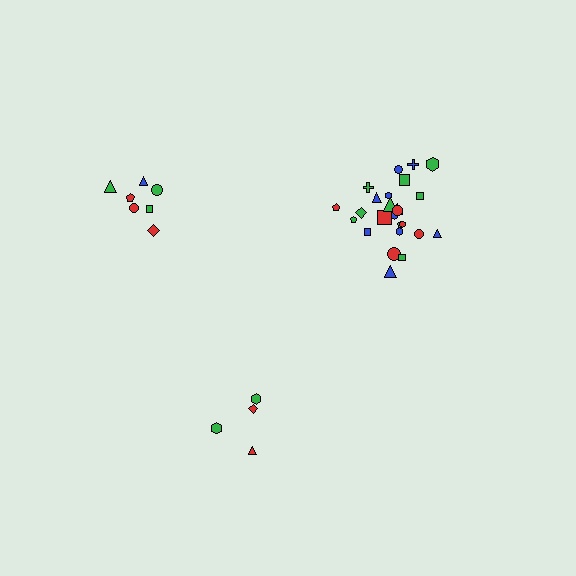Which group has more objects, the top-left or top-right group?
The top-right group.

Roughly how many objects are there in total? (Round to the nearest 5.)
Roughly 35 objects in total.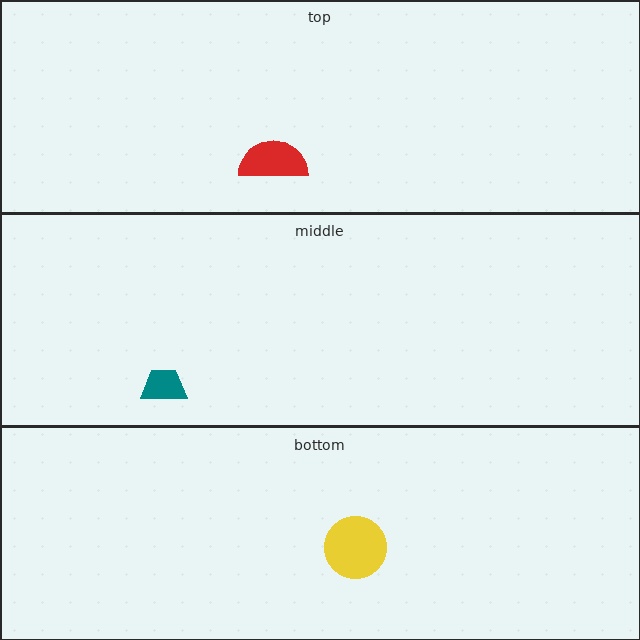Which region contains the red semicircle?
The top region.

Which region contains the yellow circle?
The bottom region.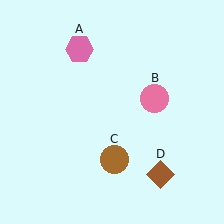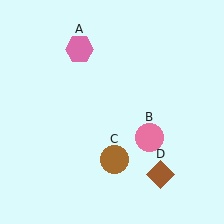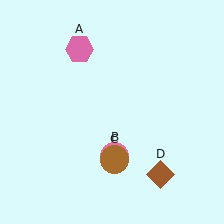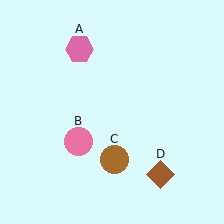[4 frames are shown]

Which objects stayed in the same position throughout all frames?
Pink hexagon (object A) and brown circle (object C) and brown diamond (object D) remained stationary.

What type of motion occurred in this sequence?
The pink circle (object B) rotated clockwise around the center of the scene.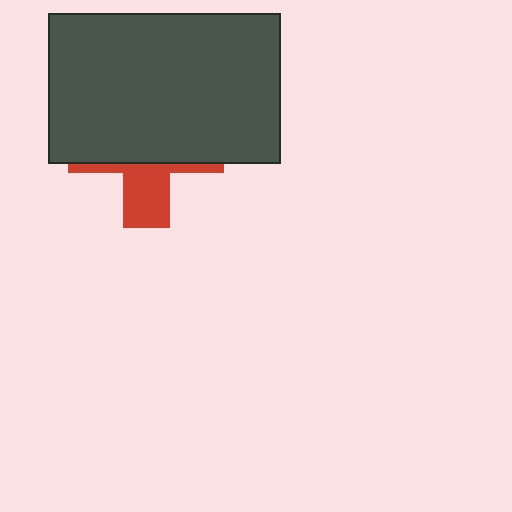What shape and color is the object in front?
The object in front is a dark gray rectangle.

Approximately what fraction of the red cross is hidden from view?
Roughly 68% of the red cross is hidden behind the dark gray rectangle.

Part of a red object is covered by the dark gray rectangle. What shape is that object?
It is a cross.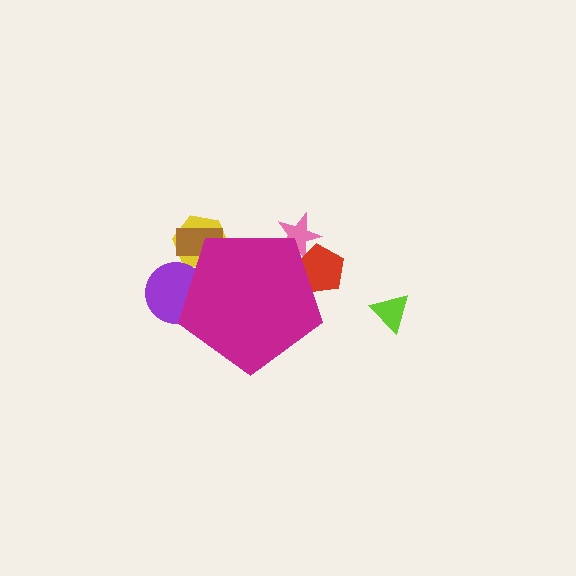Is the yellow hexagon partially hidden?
Yes, the yellow hexagon is partially hidden behind the magenta pentagon.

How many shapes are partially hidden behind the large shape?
5 shapes are partially hidden.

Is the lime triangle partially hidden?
No, the lime triangle is fully visible.